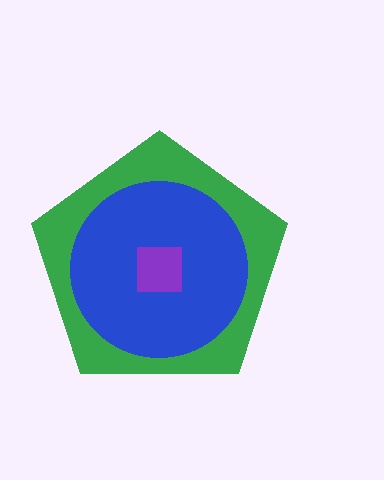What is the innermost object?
The purple square.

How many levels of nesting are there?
3.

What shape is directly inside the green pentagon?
The blue circle.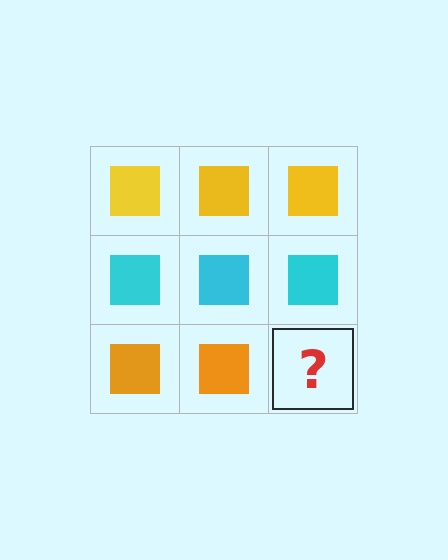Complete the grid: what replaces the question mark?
The question mark should be replaced with an orange square.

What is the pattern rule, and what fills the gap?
The rule is that each row has a consistent color. The gap should be filled with an orange square.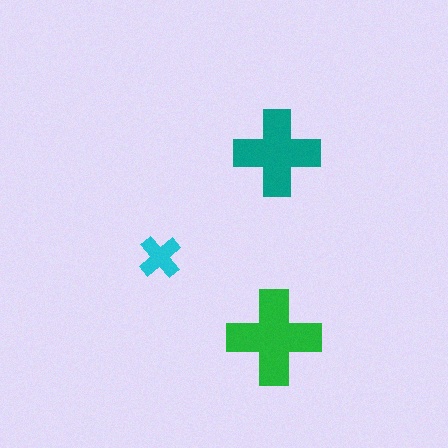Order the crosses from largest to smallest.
the green one, the teal one, the cyan one.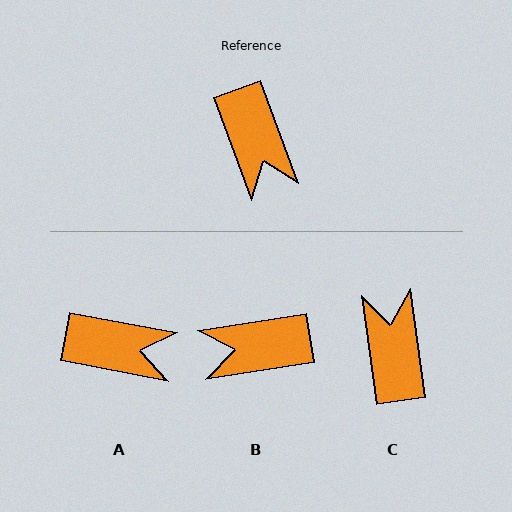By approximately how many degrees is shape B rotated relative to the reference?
Approximately 102 degrees clockwise.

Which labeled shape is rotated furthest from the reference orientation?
C, about 168 degrees away.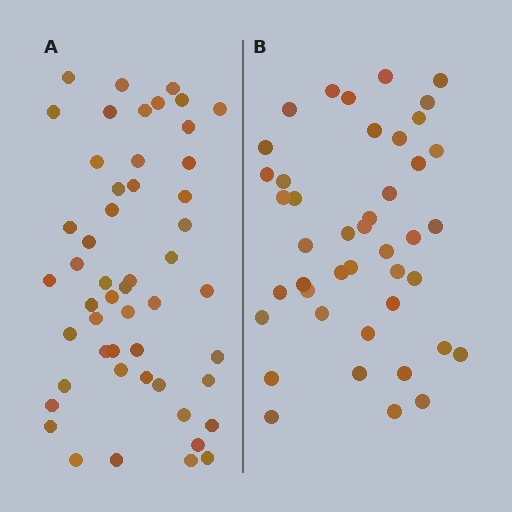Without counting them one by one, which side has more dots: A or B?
Region A (the left region) has more dots.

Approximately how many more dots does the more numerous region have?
Region A has roughly 8 or so more dots than region B.